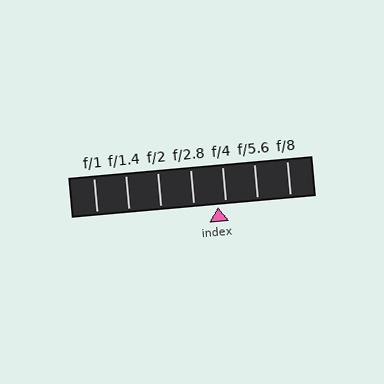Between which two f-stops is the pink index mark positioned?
The index mark is between f/2.8 and f/4.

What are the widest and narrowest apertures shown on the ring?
The widest aperture shown is f/1 and the narrowest is f/8.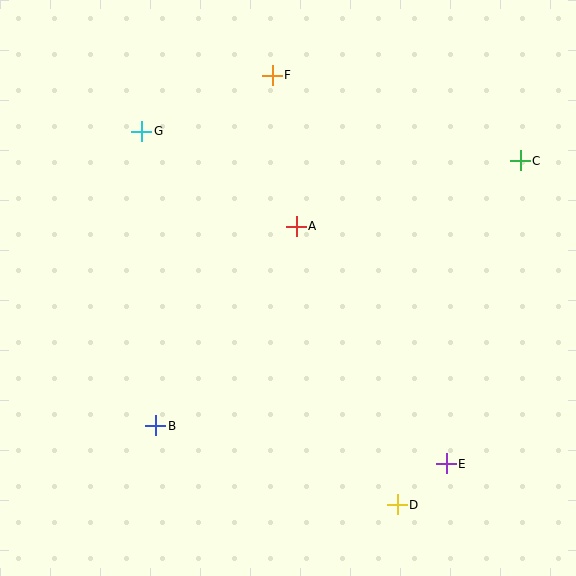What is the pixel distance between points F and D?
The distance between F and D is 447 pixels.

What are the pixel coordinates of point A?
Point A is at (296, 226).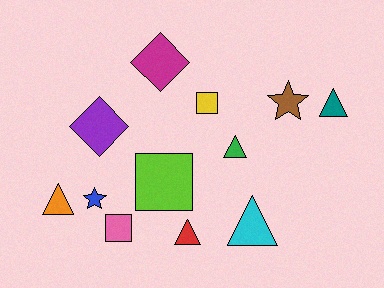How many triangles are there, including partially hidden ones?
There are 5 triangles.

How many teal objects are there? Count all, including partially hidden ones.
There is 1 teal object.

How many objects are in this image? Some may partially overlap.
There are 12 objects.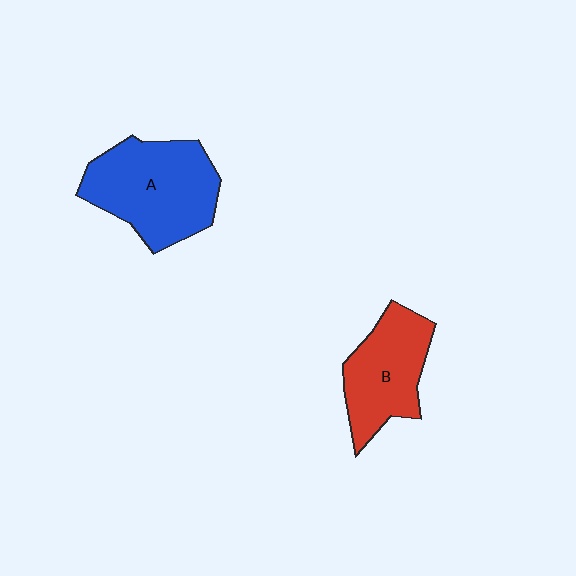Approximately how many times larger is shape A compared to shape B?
Approximately 1.3 times.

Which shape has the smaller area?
Shape B (red).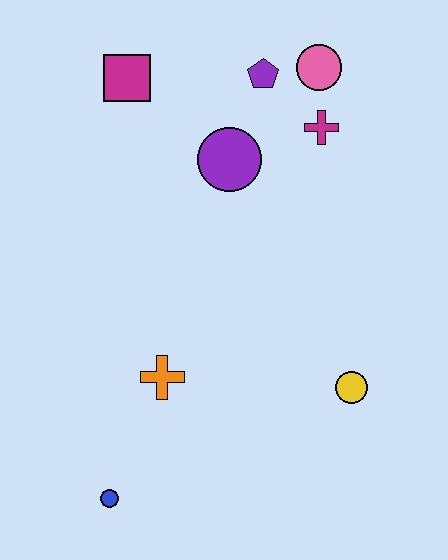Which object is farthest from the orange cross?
The pink circle is farthest from the orange cross.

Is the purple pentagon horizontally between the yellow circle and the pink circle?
No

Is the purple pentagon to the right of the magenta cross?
No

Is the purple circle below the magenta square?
Yes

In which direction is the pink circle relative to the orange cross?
The pink circle is above the orange cross.